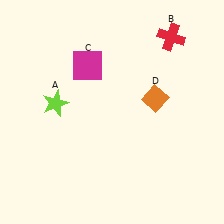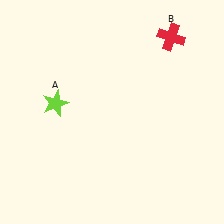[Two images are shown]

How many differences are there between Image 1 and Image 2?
There are 2 differences between the two images.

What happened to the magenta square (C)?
The magenta square (C) was removed in Image 2. It was in the top-left area of Image 1.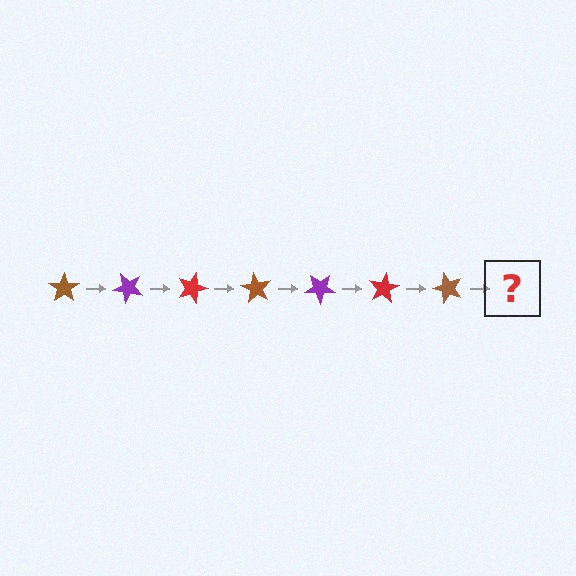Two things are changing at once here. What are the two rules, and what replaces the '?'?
The two rules are that it rotates 45 degrees each step and the color cycles through brown, purple, and red. The '?' should be a purple star, rotated 315 degrees from the start.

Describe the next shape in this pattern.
It should be a purple star, rotated 315 degrees from the start.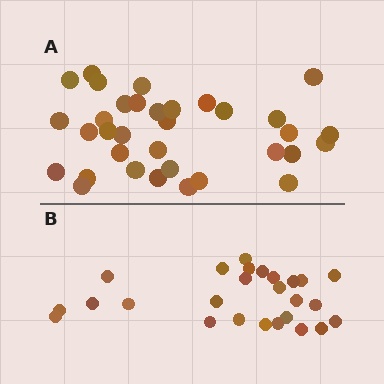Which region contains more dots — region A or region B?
Region A (the top region) has more dots.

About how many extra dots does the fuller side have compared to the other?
Region A has roughly 8 or so more dots than region B.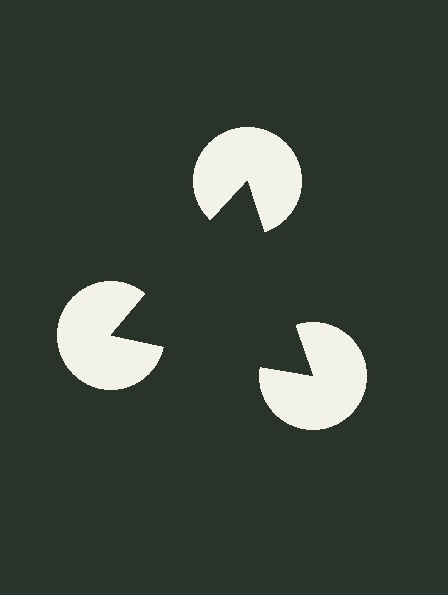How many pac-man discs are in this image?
There are 3 — one at each vertex of the illusory triangle.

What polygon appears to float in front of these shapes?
An illusory triangle — its edges are inferred from the aligned wedge cuts in the pac-man discs, not physically drawn.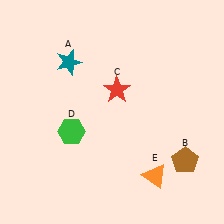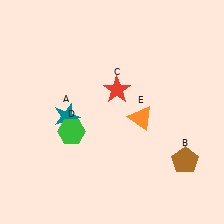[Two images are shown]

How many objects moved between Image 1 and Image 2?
2 objects moved between the two images.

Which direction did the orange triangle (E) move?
The orange triangle (E) moved up.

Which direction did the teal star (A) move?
The teal star (A) moved down.